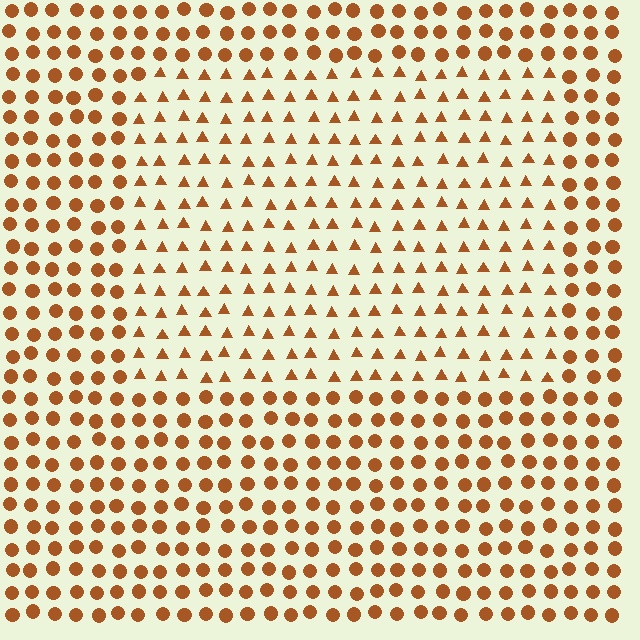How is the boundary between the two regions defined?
The boundary is defined by a change in element shape: triangles inside vs. circles outside. All elements share the same color and spacing.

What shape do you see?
I see a rectangle.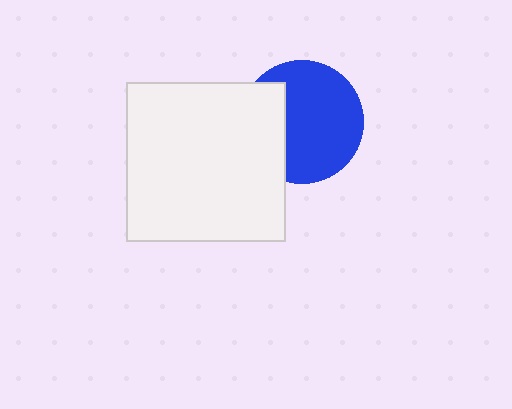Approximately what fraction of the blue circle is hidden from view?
Roughly 30% of the blue circle is hidden behind the white square.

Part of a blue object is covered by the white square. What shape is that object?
It is a circle.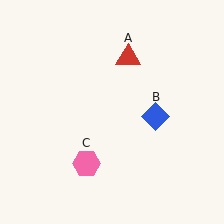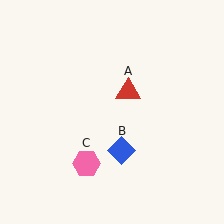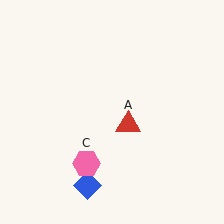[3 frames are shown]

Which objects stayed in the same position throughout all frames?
Pink hexagon (object C) remained stationary.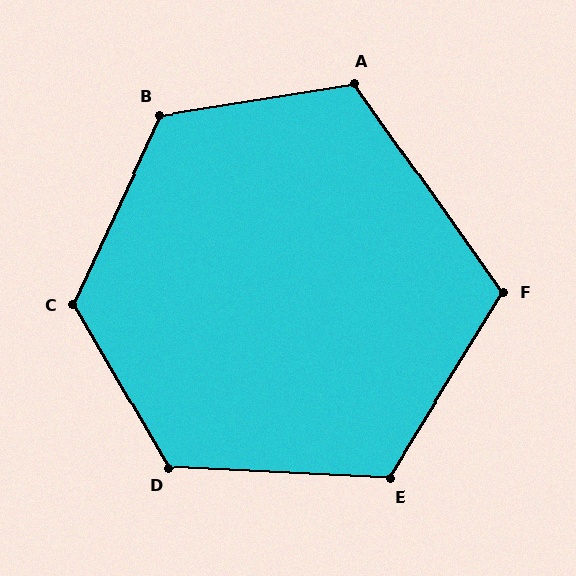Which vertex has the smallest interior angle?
F, at approximately 113 degrees.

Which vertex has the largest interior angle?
C, at approximately 125 degrees.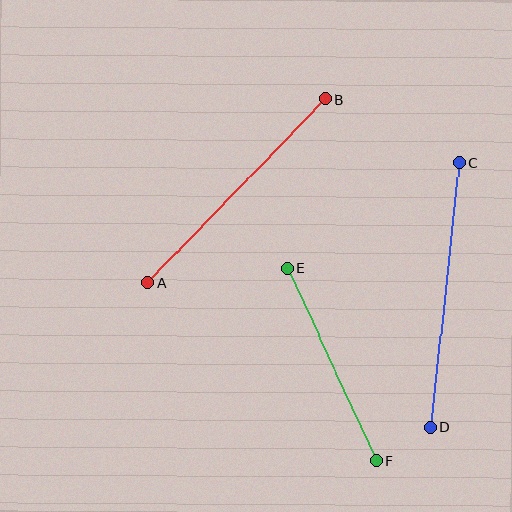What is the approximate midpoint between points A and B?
The midpoint is at approximately (236, 191) pixels.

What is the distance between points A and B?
The distance is approximately 255 pixels.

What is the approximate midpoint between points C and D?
The midpoint is at approximately (445, 295) pixels.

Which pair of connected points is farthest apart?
Points C and D are farthest apart.